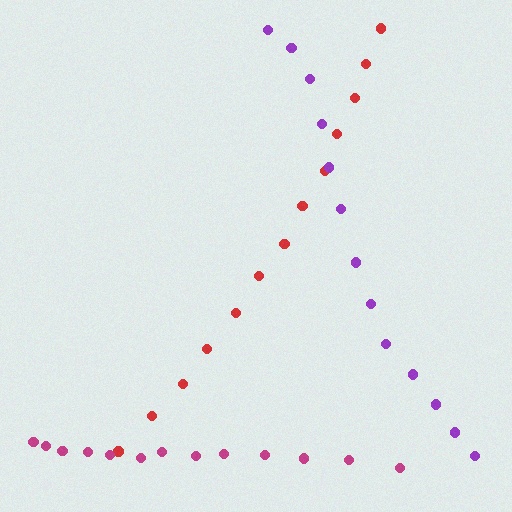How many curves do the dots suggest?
There are 3 distinct paths.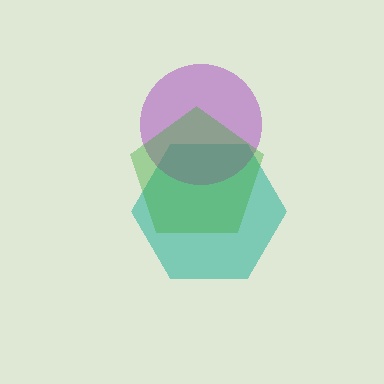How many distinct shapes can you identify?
There are 3 distinct shapes: a teal hexagon, a purple circle, a green pentagon.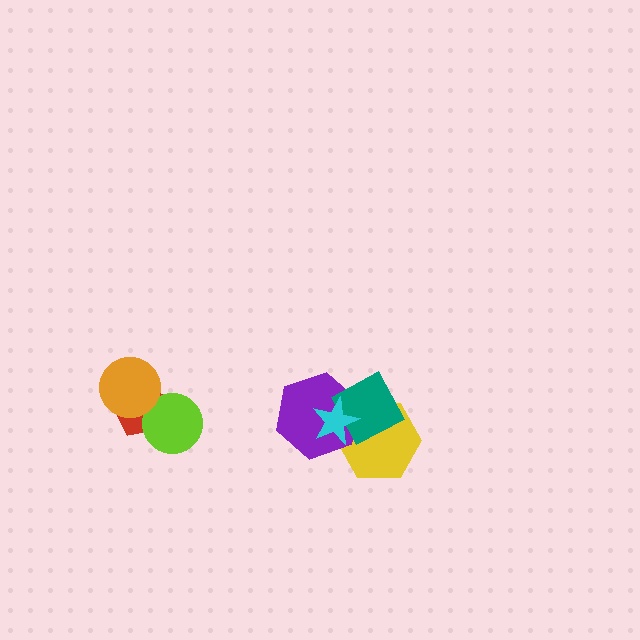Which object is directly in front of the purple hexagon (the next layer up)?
The teal diamond is directly in front of the purple hexagon.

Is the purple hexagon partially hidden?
Yes, it is partially covered by another shape.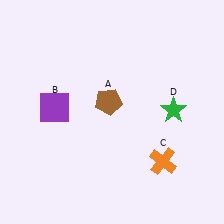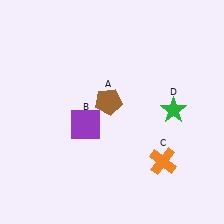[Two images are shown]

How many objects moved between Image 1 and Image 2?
1 object moved between the two images.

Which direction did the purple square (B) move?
The purple square (B) moved right.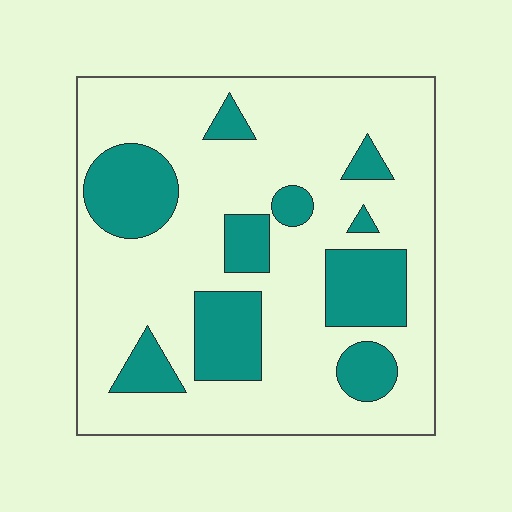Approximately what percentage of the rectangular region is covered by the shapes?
Approximately 25%.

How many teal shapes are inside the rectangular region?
10.